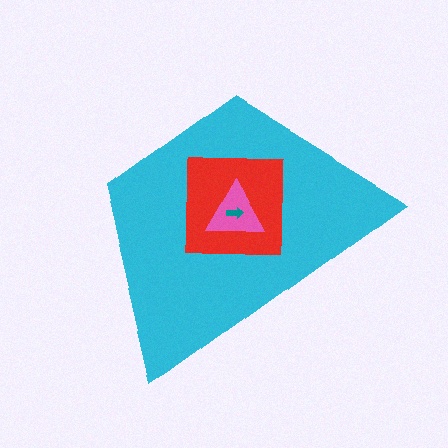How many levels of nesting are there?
4.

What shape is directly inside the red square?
The pink triangle.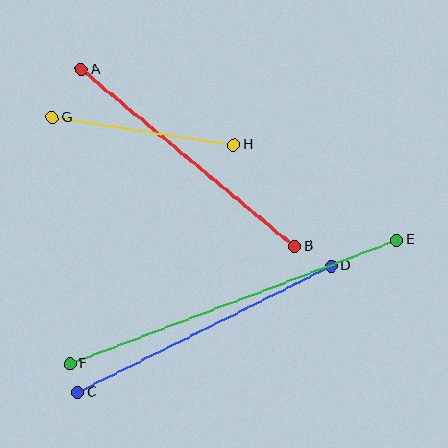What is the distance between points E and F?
The distance is approximately 349 pixels.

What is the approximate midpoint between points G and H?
The midpoint is at approximately (143, 131) pixels.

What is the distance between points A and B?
The distance is approximately 277 pixels.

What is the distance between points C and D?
The distance is approximately 284 pixels.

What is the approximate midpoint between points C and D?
The midpoint is at approximately (204, 329) pixels.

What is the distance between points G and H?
The distance is approximately 184 pixels.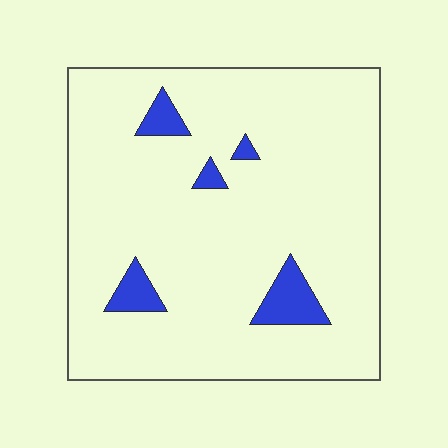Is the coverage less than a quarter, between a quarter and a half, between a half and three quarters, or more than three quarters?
Less than a quarter.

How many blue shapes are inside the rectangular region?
5.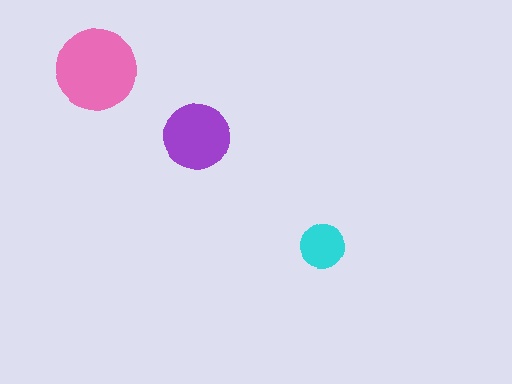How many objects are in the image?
There are 3 objects in the image.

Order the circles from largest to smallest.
the pink one, the purple one, the cyan one.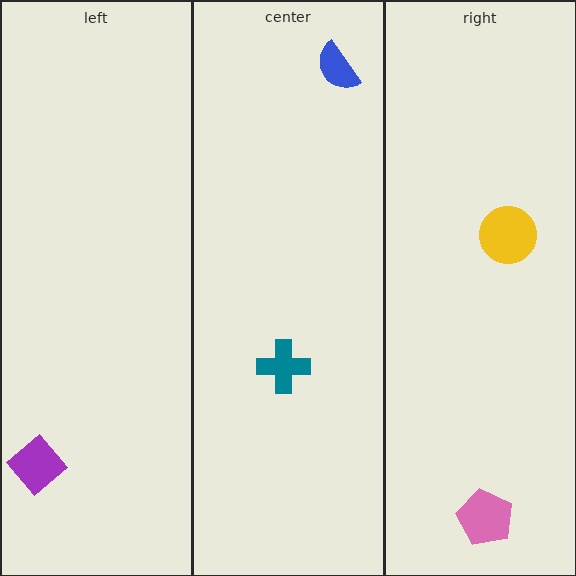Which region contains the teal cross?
The center region.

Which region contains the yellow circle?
The right region.